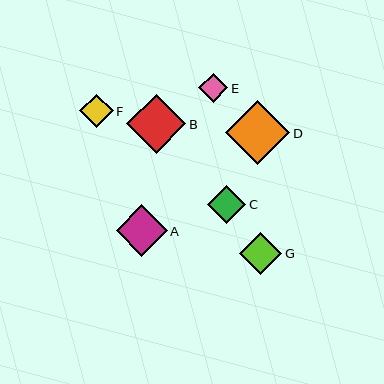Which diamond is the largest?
Diamond D is the largest with a size of approximately 65 pixels.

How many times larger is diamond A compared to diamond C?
Diamond A is approximately 1.3 times the size of diamond C.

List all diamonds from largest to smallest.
From largest to smallest: D, B, A, G, C, F, E.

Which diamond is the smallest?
Diamond E is the smallest with a size of approximately 29 pixels.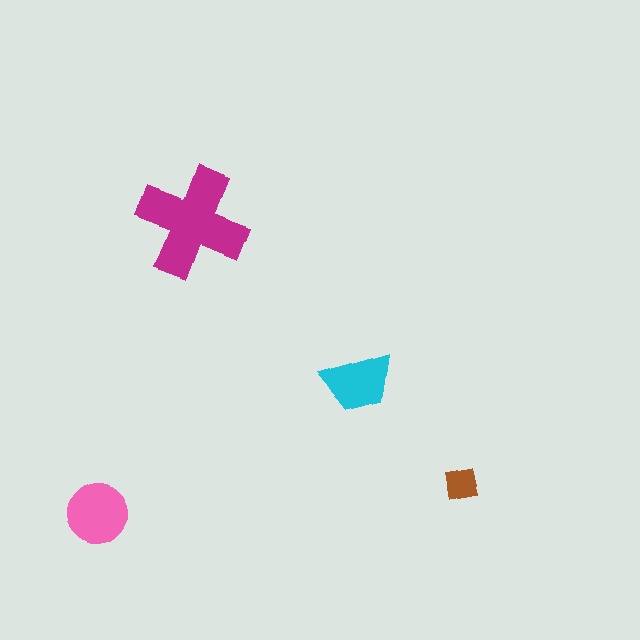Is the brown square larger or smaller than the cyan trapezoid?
Smaller.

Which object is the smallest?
The brown square.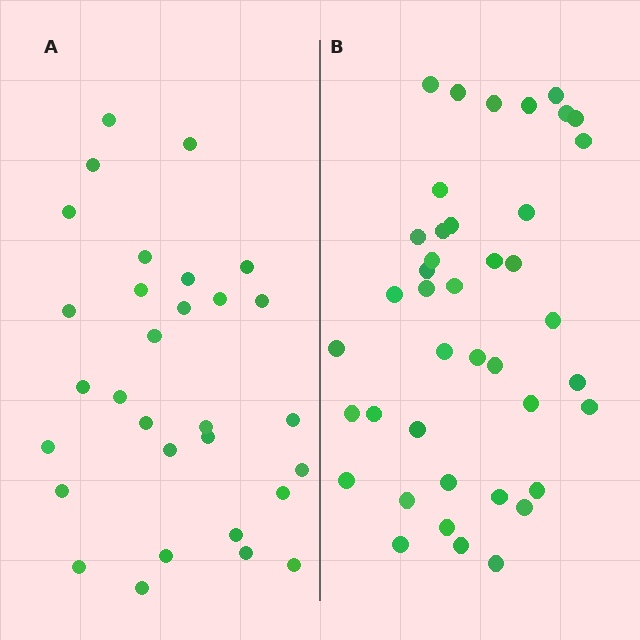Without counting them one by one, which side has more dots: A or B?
Region B (the right region) has more dots.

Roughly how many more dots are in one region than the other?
Region B has roughly 12 or so more dots than region A.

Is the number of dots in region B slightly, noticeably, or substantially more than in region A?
Region B has noticeably more, but not dramatically so. The ratio is roughly 1.4 to 1.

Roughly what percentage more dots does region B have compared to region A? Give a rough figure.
About 35% more.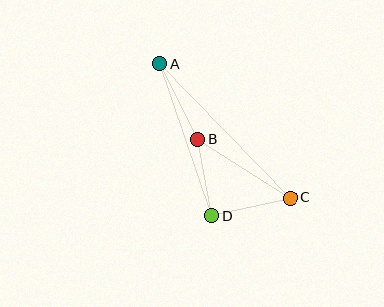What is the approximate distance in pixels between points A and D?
The distance between A and D is approximately 161 pixels.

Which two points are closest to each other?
Points B and D are closest to each other.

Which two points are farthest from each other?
Points A and C are farthest from each other.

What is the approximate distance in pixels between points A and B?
The distance between A and B is approximately 85 pixels.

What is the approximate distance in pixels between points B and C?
The distance between B and C is approximately 110 pixels.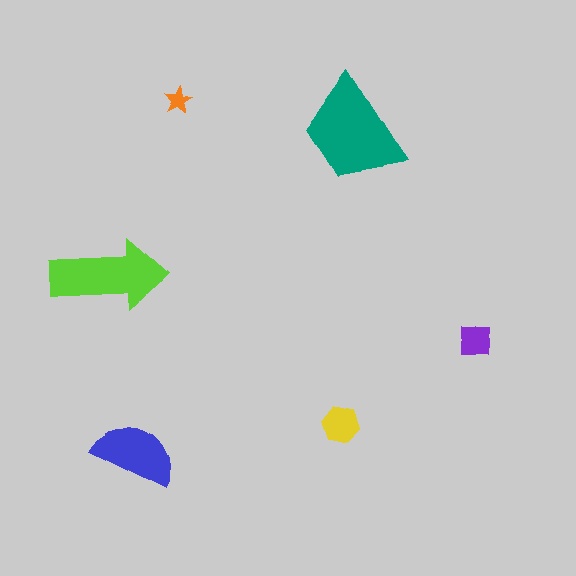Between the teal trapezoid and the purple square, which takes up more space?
The teal trapezoid.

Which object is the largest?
The teal trapezoid.